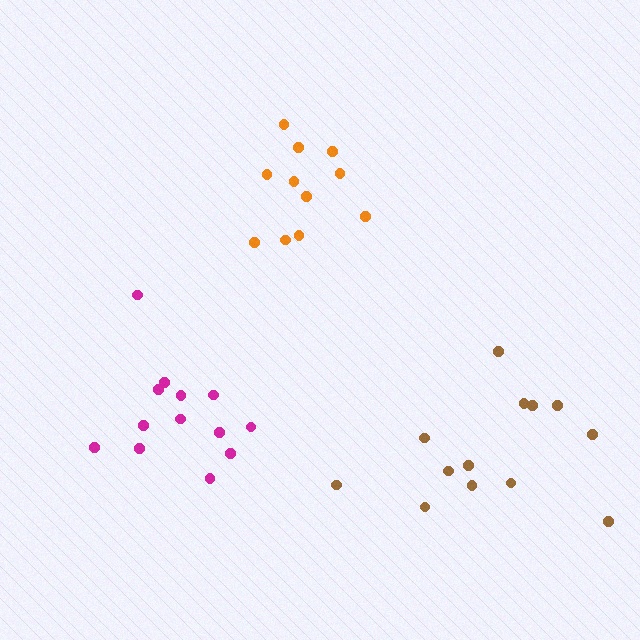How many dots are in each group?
Group 1: 11 dots, Group 2: 13 dots, Group 3: 13 dots (37 total).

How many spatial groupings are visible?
There are 3 spatial groupings.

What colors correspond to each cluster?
The clusters are colored: orange, magenta, brown.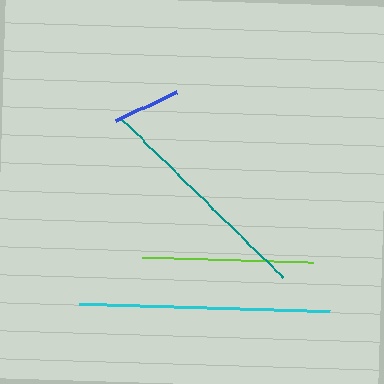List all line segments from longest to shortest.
From longest to shortest: cyan, teal, lime, blue.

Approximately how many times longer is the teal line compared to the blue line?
The teal line is approximately 3.4 times the length of the blue line.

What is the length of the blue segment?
The blue segment is approximately 67 pixels long.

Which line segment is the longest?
The cyan line is the longest at approximately 252 pixels.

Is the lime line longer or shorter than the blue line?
The lime line is longer than the blue line.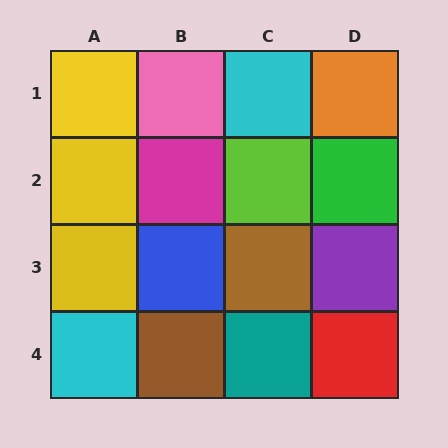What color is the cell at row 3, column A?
Yellow.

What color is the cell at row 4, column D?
Red.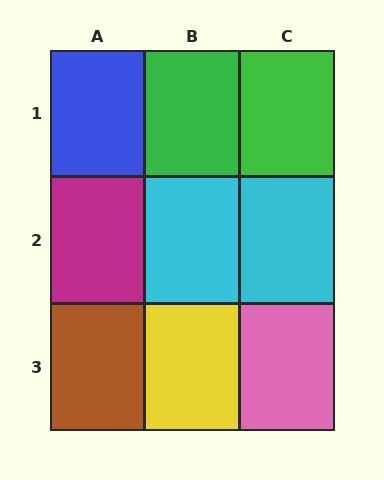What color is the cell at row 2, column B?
Cyan.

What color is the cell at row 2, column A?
Magenta.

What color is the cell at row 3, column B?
Yellow.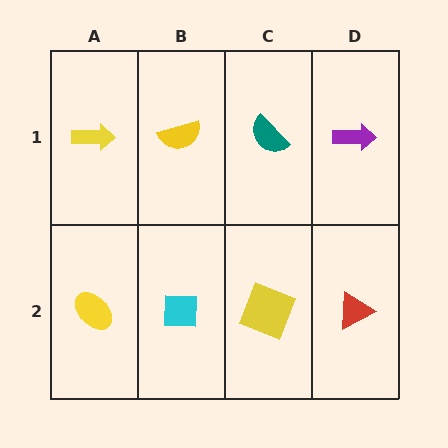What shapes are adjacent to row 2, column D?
A purple arrow (row 1, column D), a yellow square (row 2, column C).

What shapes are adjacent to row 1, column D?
A red triangle (row 2, column D), a teal semicircle (row 1, column C).